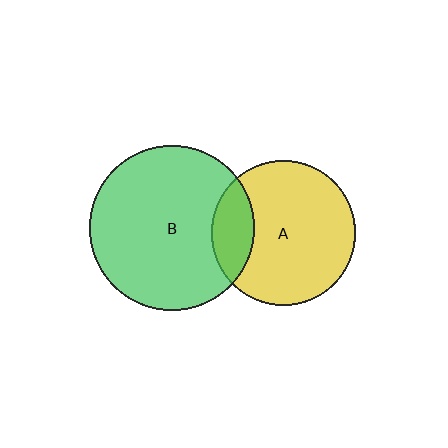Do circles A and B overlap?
Yes.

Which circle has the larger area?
Circle B (green).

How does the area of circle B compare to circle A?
Approximately 1.3 times.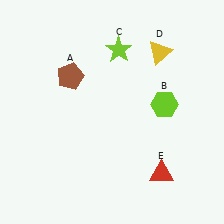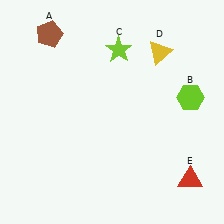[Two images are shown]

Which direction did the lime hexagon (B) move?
The lime hexagon (B) moved right.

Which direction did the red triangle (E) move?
The red triangle (E) moved right.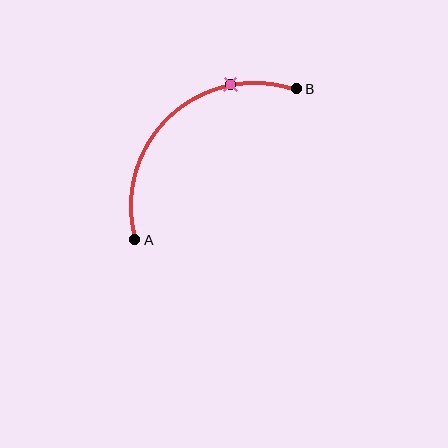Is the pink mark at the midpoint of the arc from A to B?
No. The pink mark lies on the arc but is closer to endpoint B. The arc midpoint would be at the point on the curve equidistant along the arc from both A and B.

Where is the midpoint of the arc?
The arc midpoint is the point on the curve farthest from the straight line joining A and B. It sits above and to the left of that line.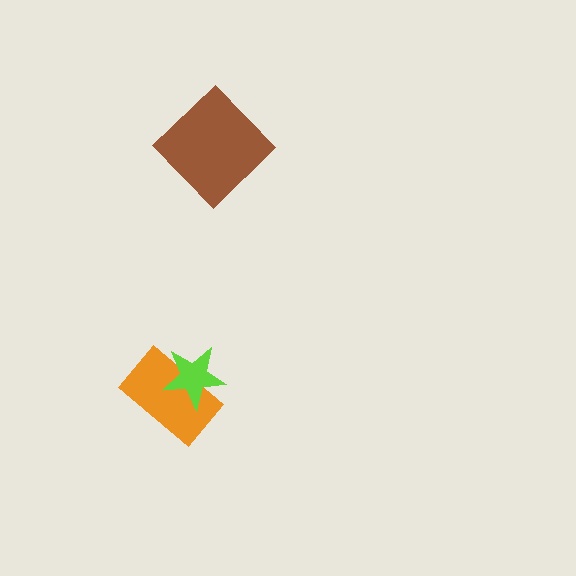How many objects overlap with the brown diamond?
0 objects overlap with the brown diamond.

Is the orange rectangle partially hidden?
Yes, it is partially covered by another shape.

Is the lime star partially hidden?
No, no other shape covers it.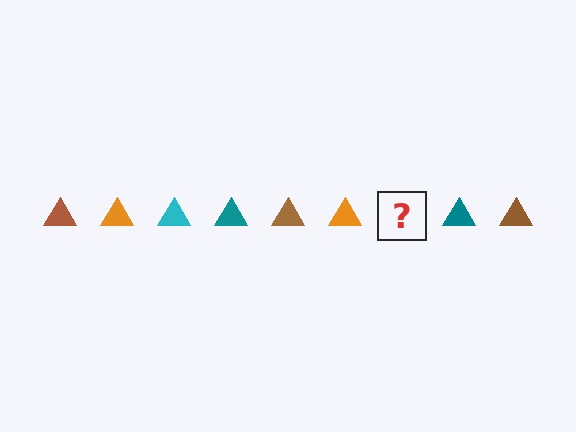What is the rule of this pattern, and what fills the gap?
The rule is that the pattern cycles through brown, orange, cyan, teal triangles. The gap should be filled with a cyan triangle.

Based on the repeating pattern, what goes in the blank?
The blank should be a cyan triangle.